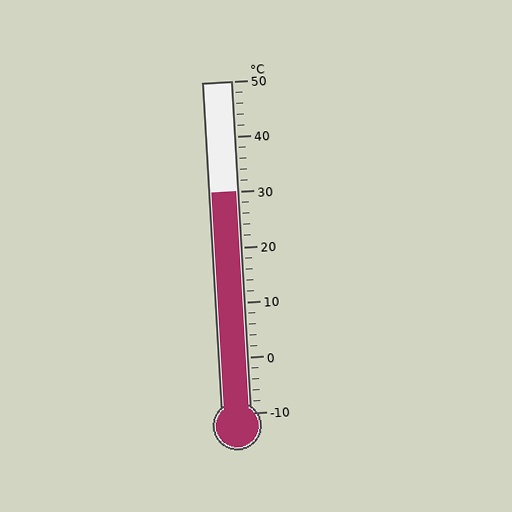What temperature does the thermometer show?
The thermometer shows approximately 30°C.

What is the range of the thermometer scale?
The thermometer scale ranges from -10°C to 50°C.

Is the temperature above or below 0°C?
The temperature is above 0°C.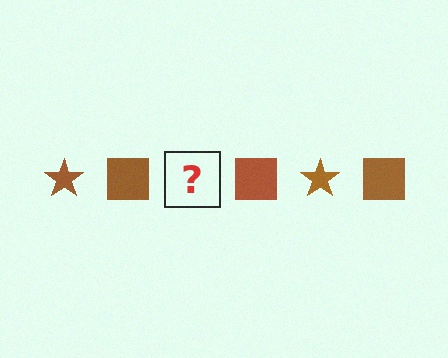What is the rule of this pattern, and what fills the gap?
The rule is that the pattern cycles through star, square shapes in brown. The gap should be filled with a brown star.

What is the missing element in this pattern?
The missing element is a brown star.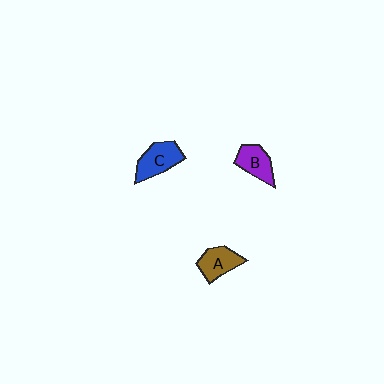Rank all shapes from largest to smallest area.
From largest to smallest: C (blue), A (brown), B (purple).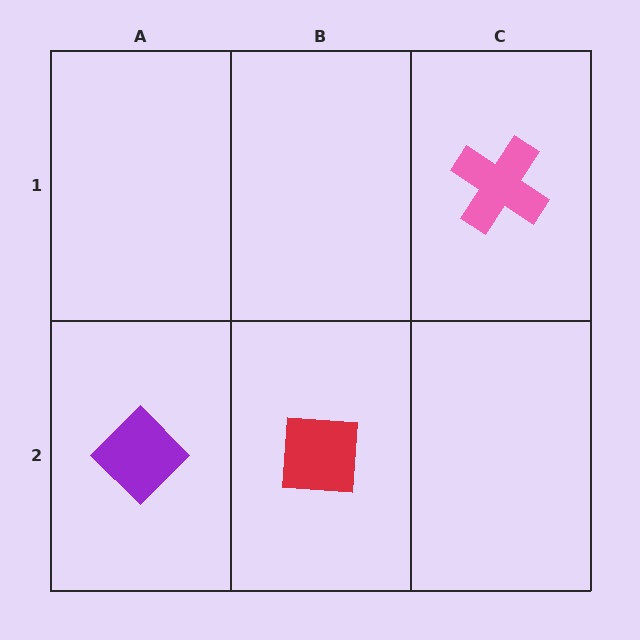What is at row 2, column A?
A purple diamond.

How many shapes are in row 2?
2 shapes.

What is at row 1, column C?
A pink cross.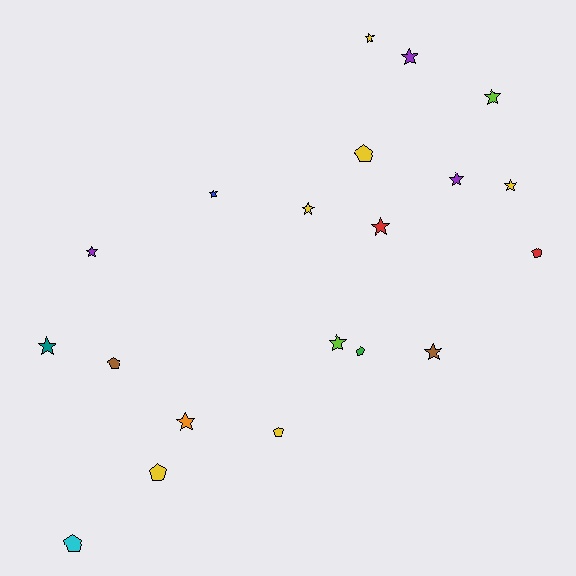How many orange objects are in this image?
There is 1 orange object.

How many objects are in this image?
There are 20 objects.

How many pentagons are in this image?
There are 7 pentagons.